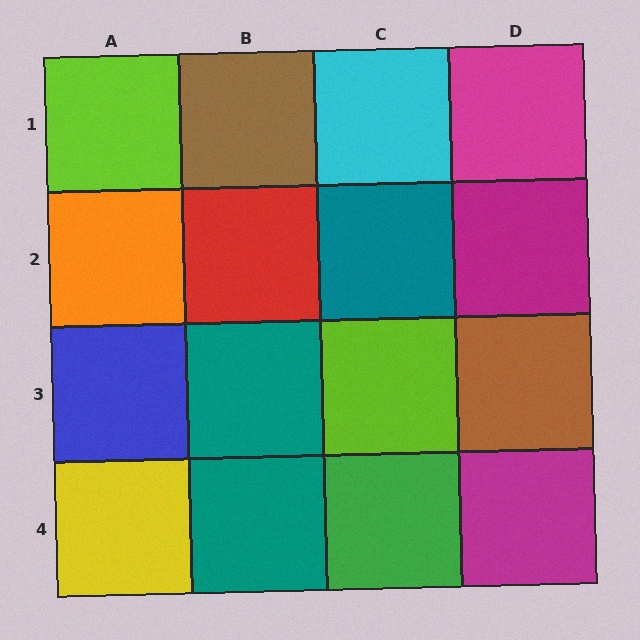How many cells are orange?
1 cell is orange.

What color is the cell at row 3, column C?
Lime.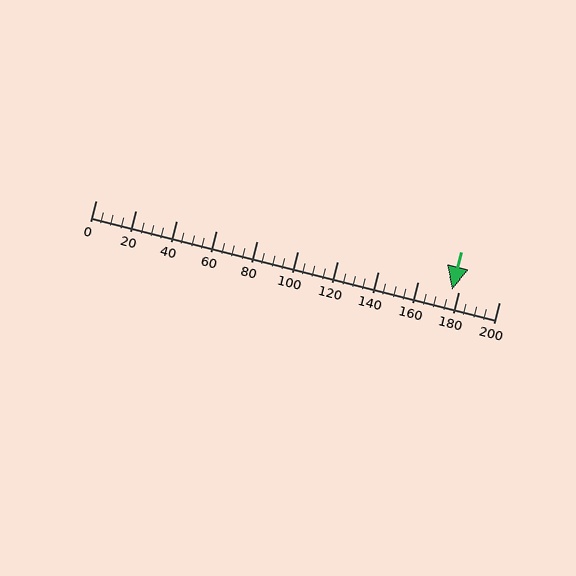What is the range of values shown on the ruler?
The ruler shows values from 0 to 200.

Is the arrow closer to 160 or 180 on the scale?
The arrow is closer to 180.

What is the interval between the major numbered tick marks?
The major tick marks are spaced 20 units apart.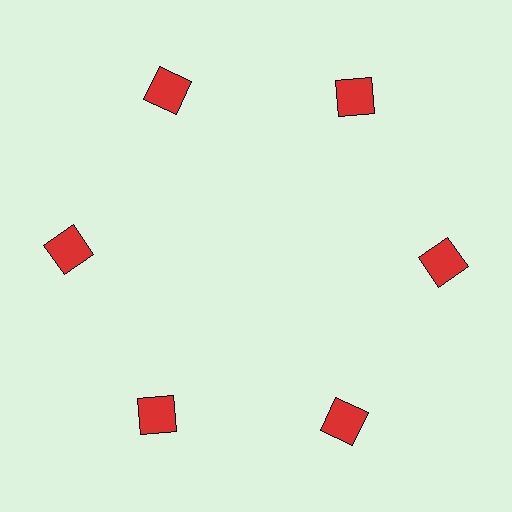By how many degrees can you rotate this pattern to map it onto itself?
The pattern maps onto itself every 60 degrees of rotation.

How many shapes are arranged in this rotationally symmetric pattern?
There are 6 shapes, arranged in 6 groups of 1.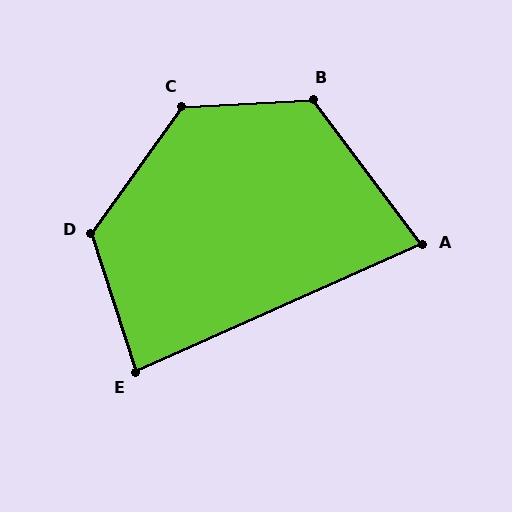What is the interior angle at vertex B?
Approximately 124 degrees (obtuse).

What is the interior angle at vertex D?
Approximately 126 degrees (obtuse).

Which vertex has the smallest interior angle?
A, at approximately 77 degrees.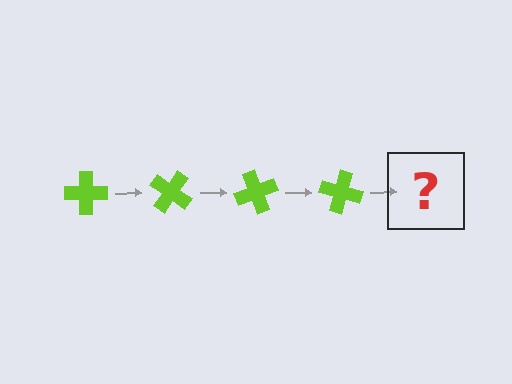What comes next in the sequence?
The next element should be a lime cross rotated 140 degrees.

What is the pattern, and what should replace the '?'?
The pattern is that the cross rotates 35 degrees each step. The '?' should be a lime cross rotated 140 degrees.